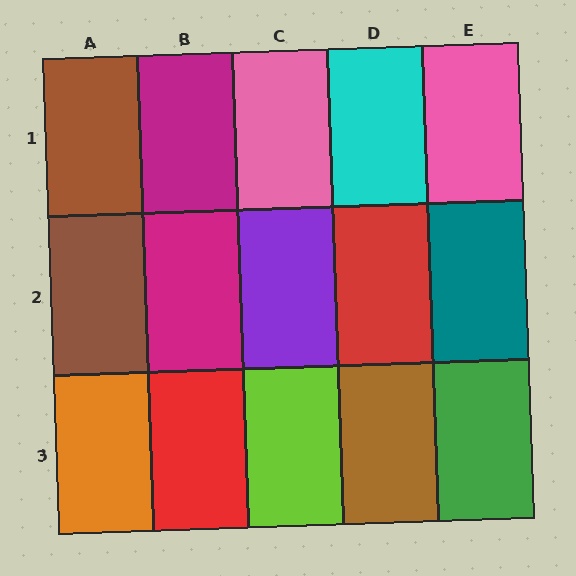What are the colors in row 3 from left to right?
Orange, red, lime, brown, green.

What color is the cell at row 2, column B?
Magenta.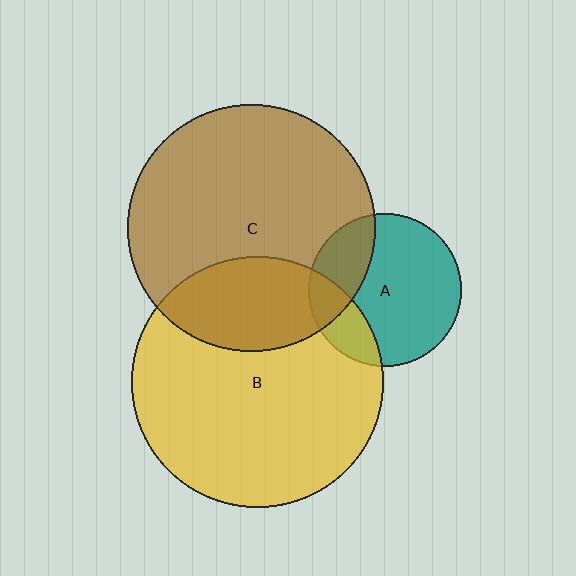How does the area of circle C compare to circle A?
Approximately 2.6 times.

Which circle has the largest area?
Circle B (yellow).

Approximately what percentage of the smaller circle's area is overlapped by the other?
Approximately 25%.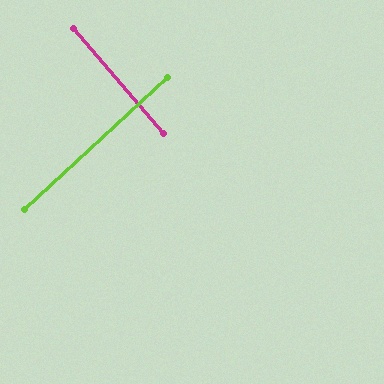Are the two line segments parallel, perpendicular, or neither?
Perpendicular — they meet at approximately 88°.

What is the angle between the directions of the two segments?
Approximately 88 degrees.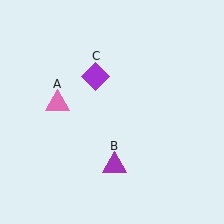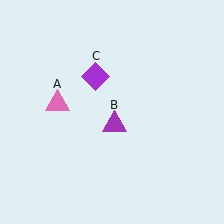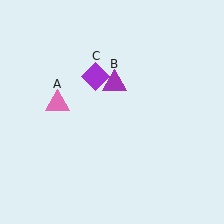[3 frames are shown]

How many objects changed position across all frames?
1 object changed position: purple triangle (object B).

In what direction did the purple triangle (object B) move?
The purple triangle (object B) moved up.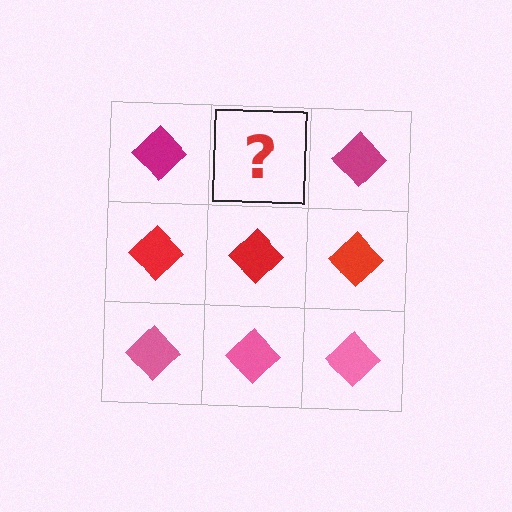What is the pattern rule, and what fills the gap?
The rule is that each row has a consistent color. The gap should be filled with a magenta diamond.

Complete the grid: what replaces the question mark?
The question mark should be replaced with a magenta diamond.